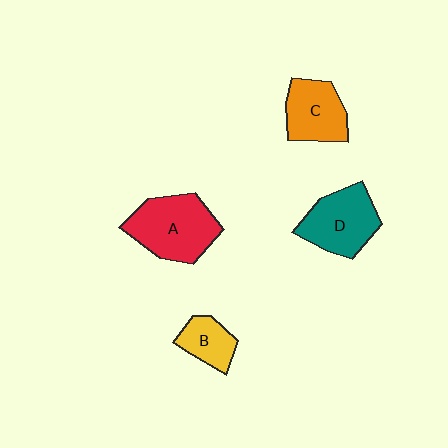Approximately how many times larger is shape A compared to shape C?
Approximately 1.4 times.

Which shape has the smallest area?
Shape B (yellow).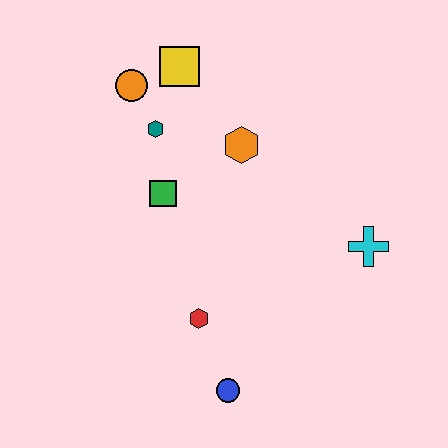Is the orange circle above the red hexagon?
Yes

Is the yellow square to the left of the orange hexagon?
Yes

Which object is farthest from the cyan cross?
The orange circle is farthest from the cyan cross.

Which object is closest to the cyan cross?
The orange hexagon is closest to the cyan cross.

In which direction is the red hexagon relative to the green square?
The red hexagon is below the green square.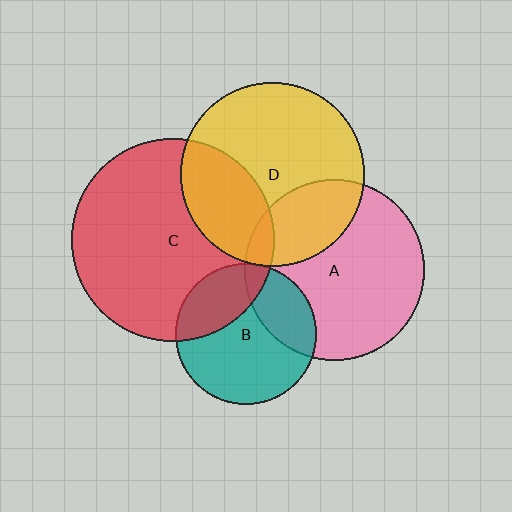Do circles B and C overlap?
Yes.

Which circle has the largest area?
Circle C (red).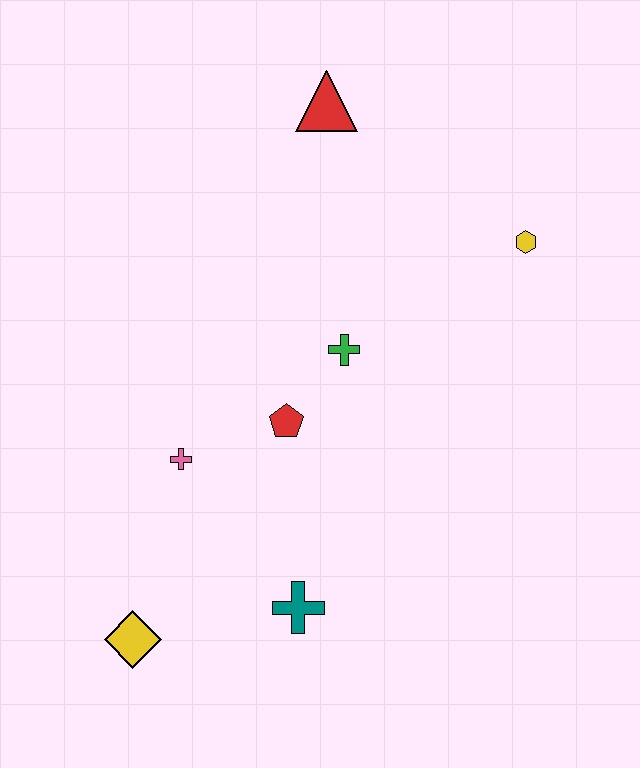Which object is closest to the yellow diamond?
The teal cross is closest to the yellow diamond.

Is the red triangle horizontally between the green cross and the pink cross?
Yes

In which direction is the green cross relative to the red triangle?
The green cross is below the red triangle.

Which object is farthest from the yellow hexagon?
The yellow diamond is farthest from the yellow hexagon.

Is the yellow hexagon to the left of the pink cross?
No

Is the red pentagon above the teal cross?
Yes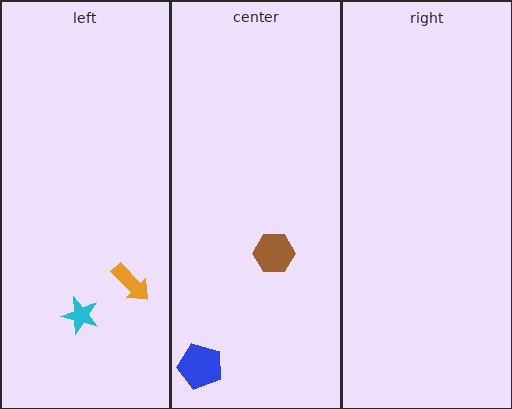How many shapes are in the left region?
2.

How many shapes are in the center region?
2.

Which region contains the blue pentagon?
The center region.